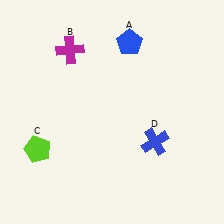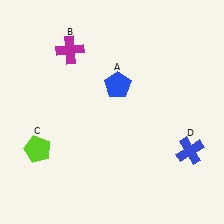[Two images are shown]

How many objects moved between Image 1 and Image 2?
2 objects moved between the two images.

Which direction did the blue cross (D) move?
The blue cross (D) moved right.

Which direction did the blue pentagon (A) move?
The blue pentagon (A) moved down.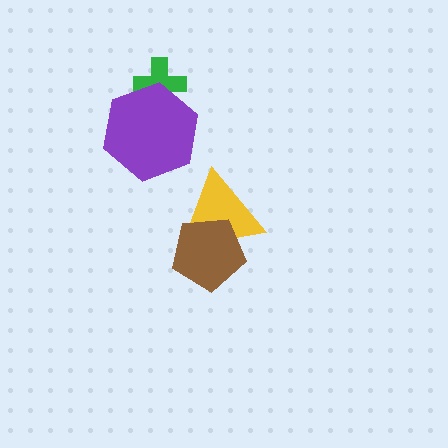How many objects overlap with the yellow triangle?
1 object overlaps with the yellow triangle.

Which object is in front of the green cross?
The purple hexagon is in front of the green cross.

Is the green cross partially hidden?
Yes, it is partially covered by another shape.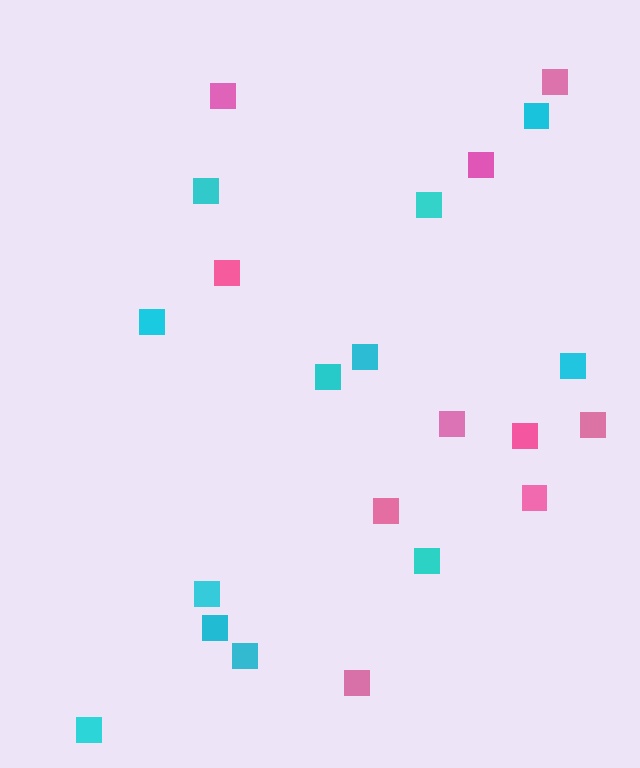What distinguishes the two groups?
There are 2 groups: one group of pink squares (10) and one group of cyan squares (12).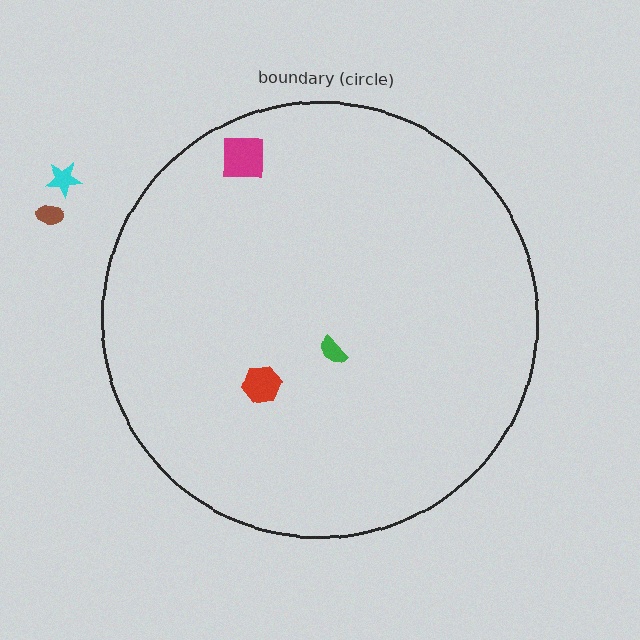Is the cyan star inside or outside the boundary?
Outside.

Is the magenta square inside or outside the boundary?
Inside.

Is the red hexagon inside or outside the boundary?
Inside.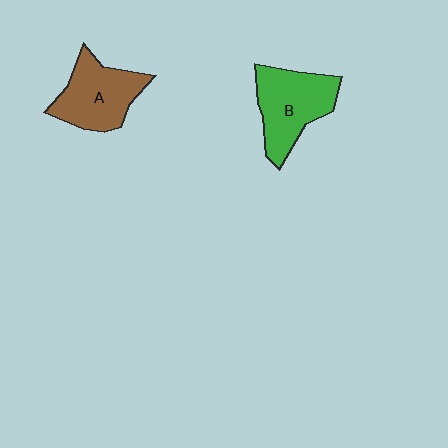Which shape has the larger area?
Shape B (green).